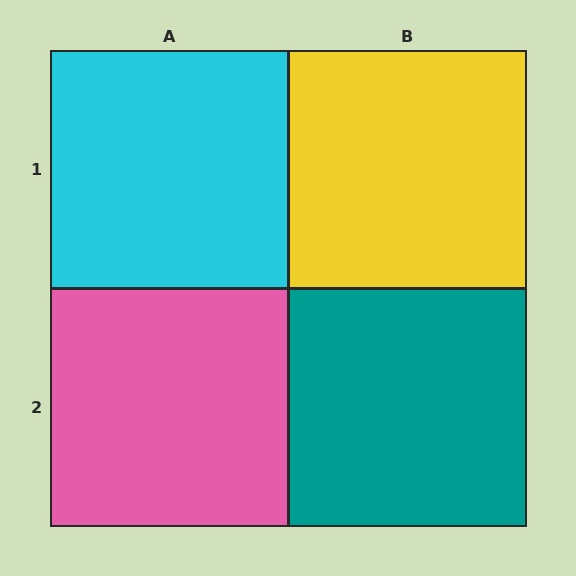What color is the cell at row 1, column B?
Yellow.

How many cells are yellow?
1 cell is yellow.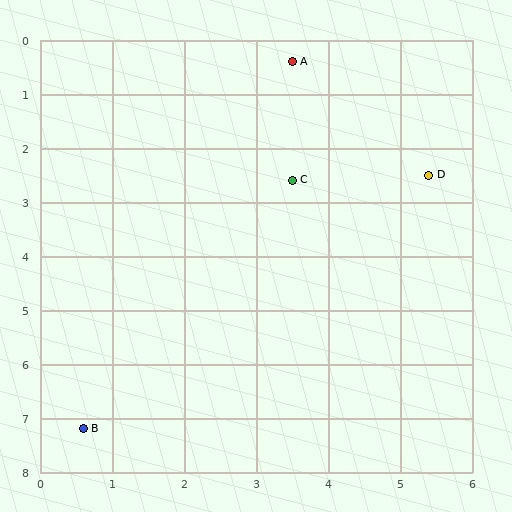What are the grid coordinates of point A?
Point A is at approximately (3.5, 0.4).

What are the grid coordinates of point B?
Point B is at approximately (0.6, 7.2).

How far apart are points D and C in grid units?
Points D and C are about 1.9 grid units apart.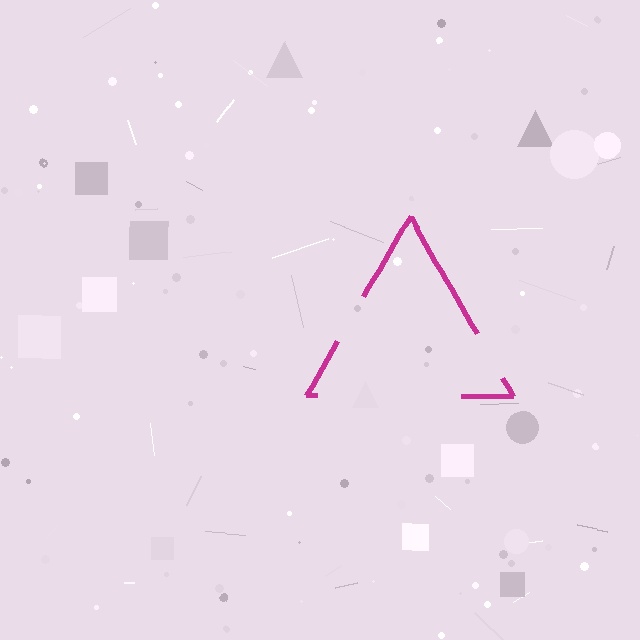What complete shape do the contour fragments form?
The contour fragments form a triangle.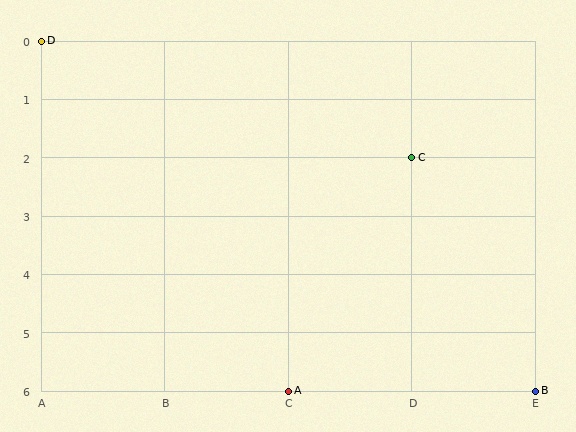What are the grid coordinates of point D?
Point D is at grid coordinates (A, 0).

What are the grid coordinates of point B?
Point B is at grid coordinates (E, 6).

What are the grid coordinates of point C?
Point C is at grid coordinates (D, 2).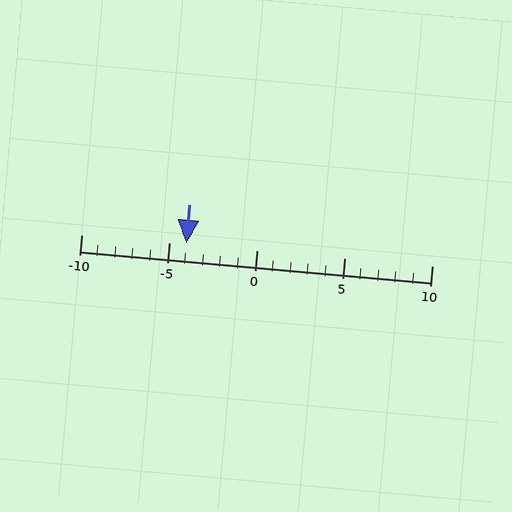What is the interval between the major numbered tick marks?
The major tick marks are spaced 5 units apart.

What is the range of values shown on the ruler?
The ruler shows values from -10 to 10.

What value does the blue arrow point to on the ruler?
The blue arrow points to approximately -4.